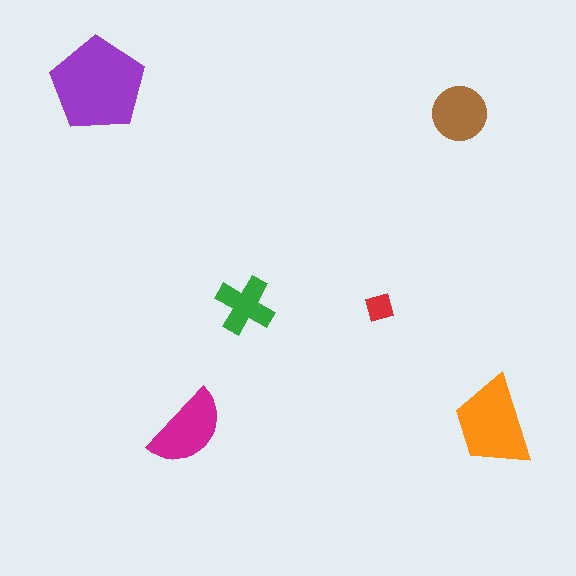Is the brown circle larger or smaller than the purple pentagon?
Smaller.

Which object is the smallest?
The red diamond.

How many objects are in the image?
There are 6 objects in the image.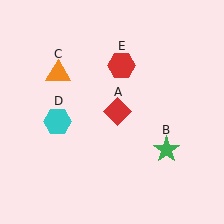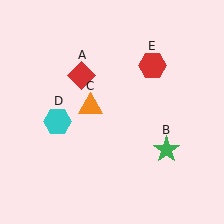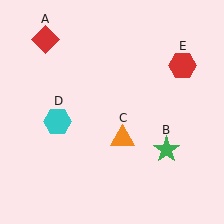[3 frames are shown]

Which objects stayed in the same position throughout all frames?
Green star (object B) and cyan hexagon (object D) remained stationary.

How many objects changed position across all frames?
3 objects changed position: red diamond (object A), orange triangle (object C), red hexagon (object E).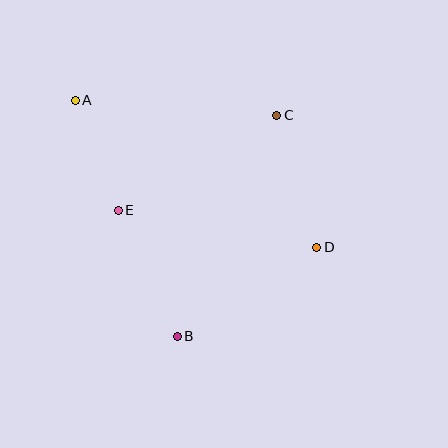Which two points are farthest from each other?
Points A and D are farthest from each other.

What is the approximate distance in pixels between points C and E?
The distance between C and E is approximately 185 pixels.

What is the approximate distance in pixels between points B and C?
The distance between B and C is approximately 242 pixels.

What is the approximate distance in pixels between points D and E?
The distance between D and E is approximately 202 pixels.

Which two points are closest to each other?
Points A and E are closest to each other.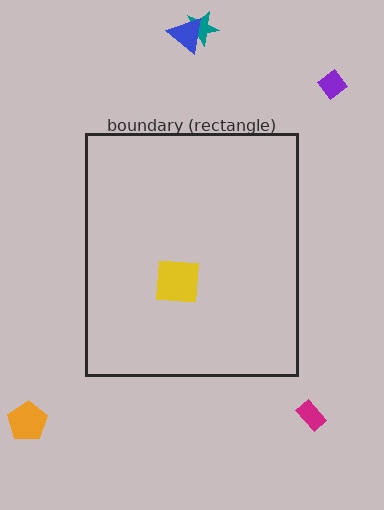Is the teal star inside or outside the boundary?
Outside.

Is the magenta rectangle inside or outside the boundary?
Outside.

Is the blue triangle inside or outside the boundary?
Outside.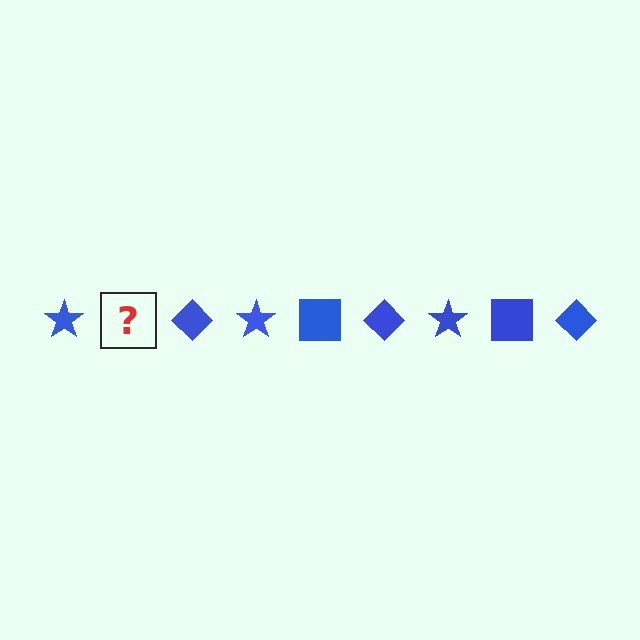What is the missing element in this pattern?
The missing element is a blue square.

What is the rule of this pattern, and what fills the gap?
The rule is that the pattern cycles through star, square, diamond shapes in blue. The gap should be filled with a blue square.